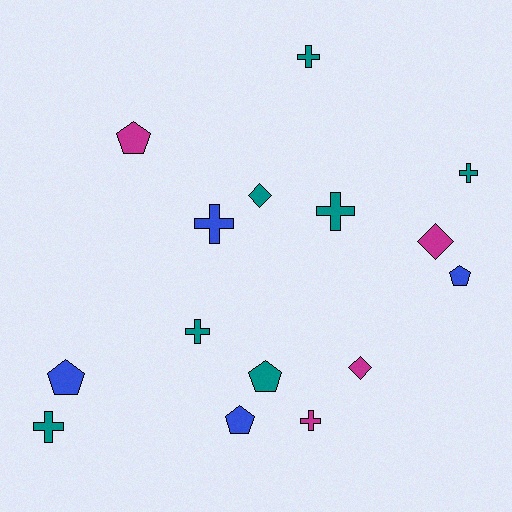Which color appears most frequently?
Teal, with 7 objects.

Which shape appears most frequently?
Cross, with 7 objects.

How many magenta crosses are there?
There is 1 magenta cross.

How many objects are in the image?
There are 15 objects.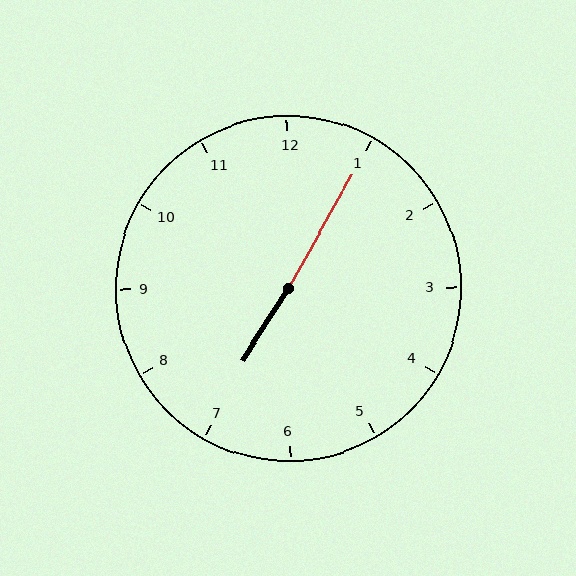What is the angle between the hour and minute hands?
Approximately 178 degrees.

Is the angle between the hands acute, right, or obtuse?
It is obtuse.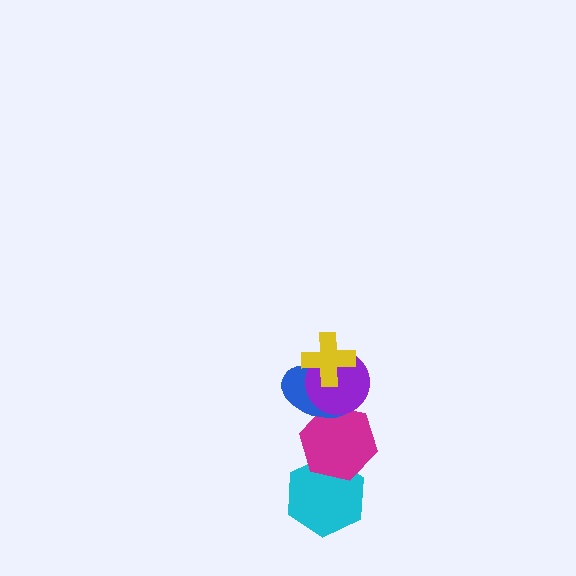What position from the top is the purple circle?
The purple circle is 2nd from the top.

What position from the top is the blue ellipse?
The blue ellipse is 3rd from the top.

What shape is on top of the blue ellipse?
The purple circle is on top of the blue ellipse.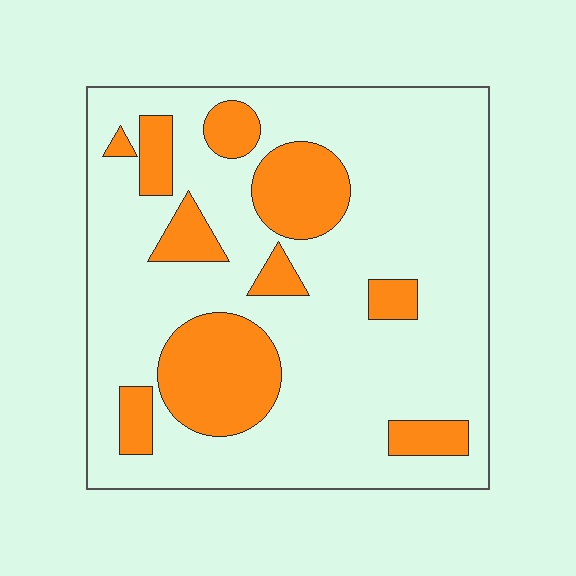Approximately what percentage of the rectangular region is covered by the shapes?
Approximately 25%.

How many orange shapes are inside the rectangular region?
10.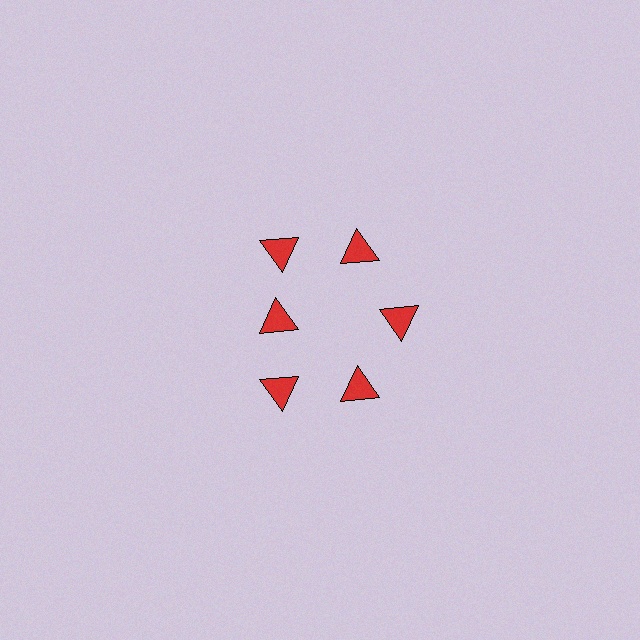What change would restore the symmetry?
The symmetry would be restored by moving it outward, back onto the ring so that all 6 triangles sit at equal angles and equal distance from the center.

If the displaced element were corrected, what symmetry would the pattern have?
It would have 6-fold rotational symmetry — the pattern would map onto itself every 60 degrees.